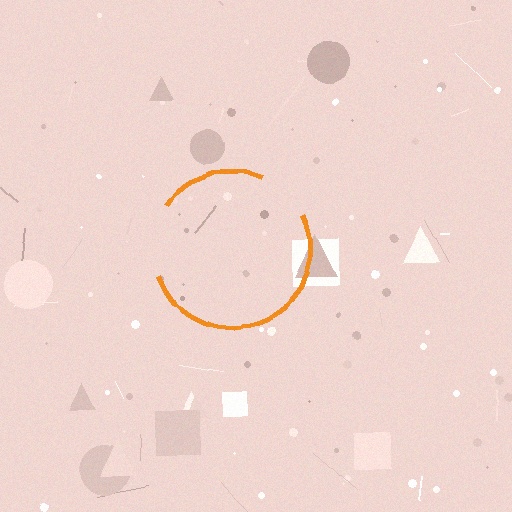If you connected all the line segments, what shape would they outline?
They would outline a circle.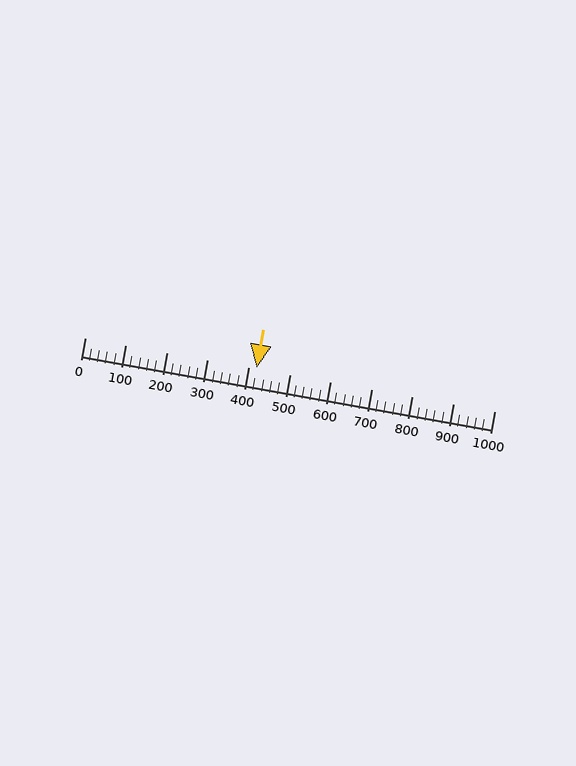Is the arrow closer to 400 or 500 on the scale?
The arrow is closer to 400.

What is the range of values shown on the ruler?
The ruler shows values from 0 to 1000.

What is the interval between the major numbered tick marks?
The major tick marks are spaced 100 units apart.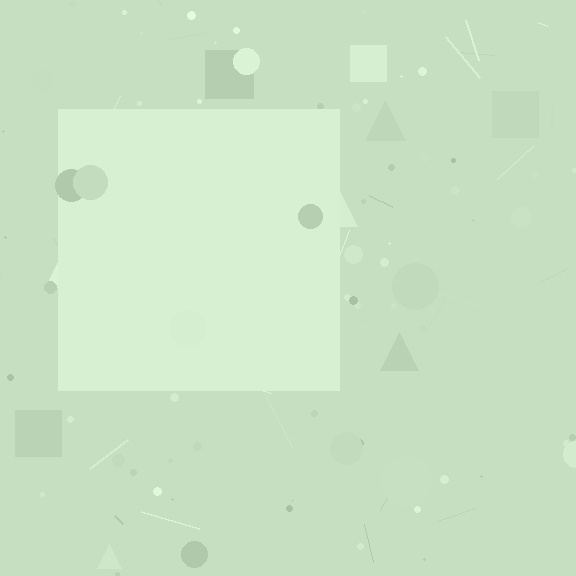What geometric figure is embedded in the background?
A square is embedded in the background.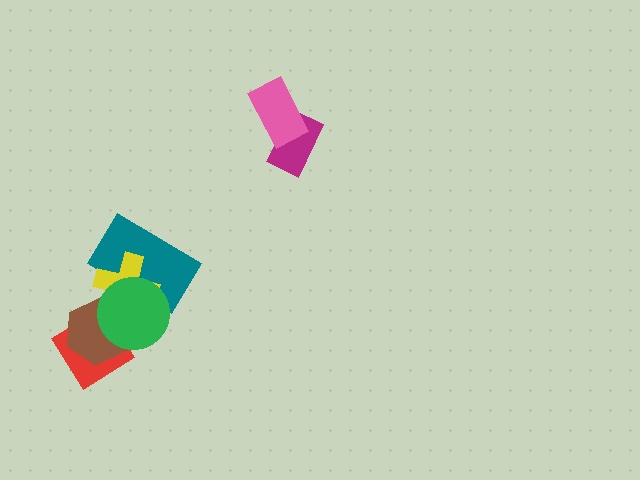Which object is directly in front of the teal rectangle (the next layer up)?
The yellow cross is directly in front of the teal rectangle.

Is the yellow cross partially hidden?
Yes, it is partially covered by another shape.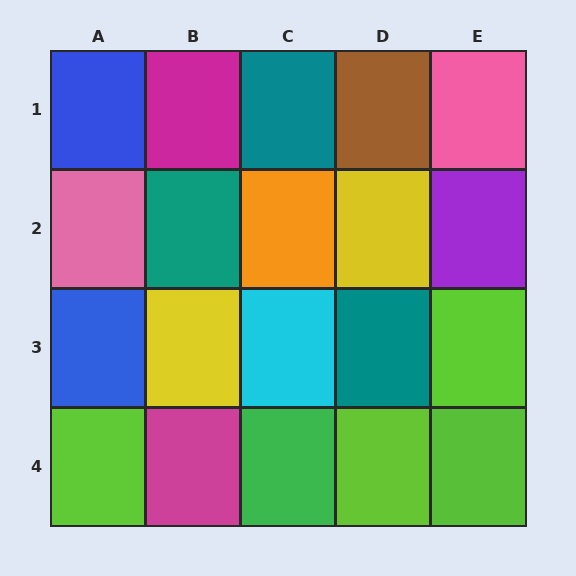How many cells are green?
1 cell is green.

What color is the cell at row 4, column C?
Green.